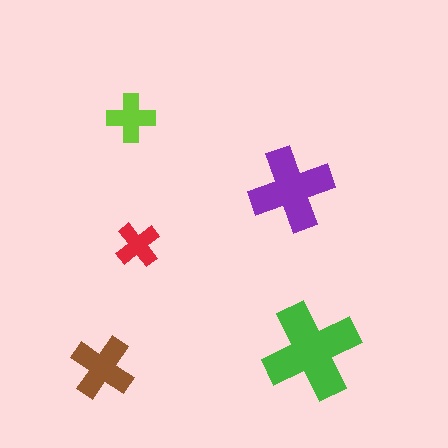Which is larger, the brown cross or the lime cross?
The brown one.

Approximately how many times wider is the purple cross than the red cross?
About 2 times wider.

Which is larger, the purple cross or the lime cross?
The purple one.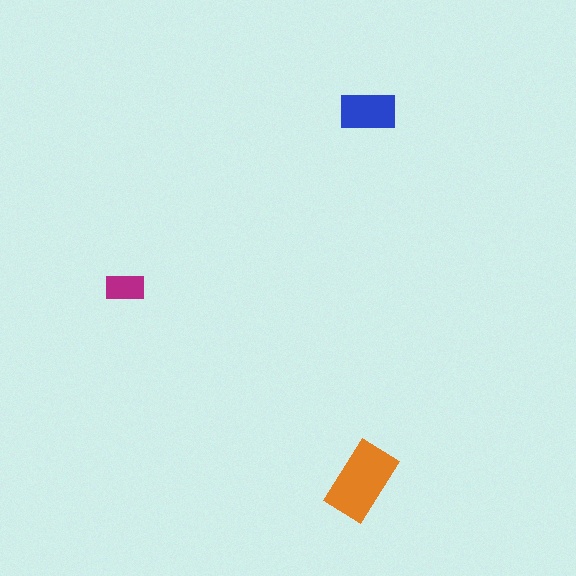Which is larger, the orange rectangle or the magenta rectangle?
The orange one.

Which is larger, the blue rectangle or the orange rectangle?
The orange one.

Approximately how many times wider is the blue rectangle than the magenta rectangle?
About 1.5 times wider.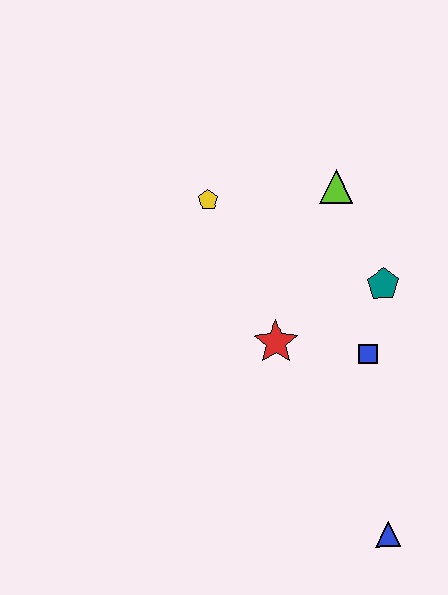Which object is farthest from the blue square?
The yellow pentagon is farthest from the blue square.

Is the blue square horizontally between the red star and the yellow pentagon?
No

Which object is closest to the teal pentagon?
The blue square is closest to the teal pentagon.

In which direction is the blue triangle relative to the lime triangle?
The blue triangle is below the lime triangle.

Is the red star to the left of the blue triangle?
Yes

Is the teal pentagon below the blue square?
No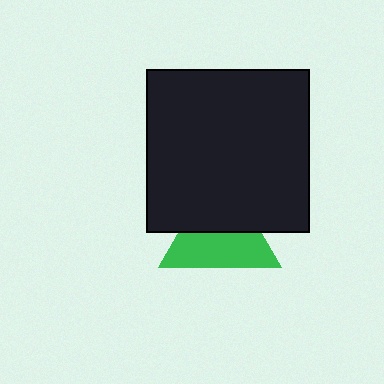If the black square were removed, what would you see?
You would see the complete green triangle.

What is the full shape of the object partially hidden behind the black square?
The partially hidden object is a green triangle.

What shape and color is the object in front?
The object in front is a black square.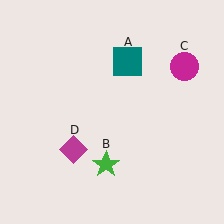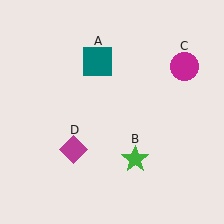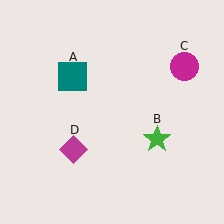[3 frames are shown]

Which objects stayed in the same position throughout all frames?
Magenta circle (object C) and magenta diamond (object D) remained stationary.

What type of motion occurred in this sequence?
The teal square (object A), green star (object B) rotated counterclockwise around the center of the scene.